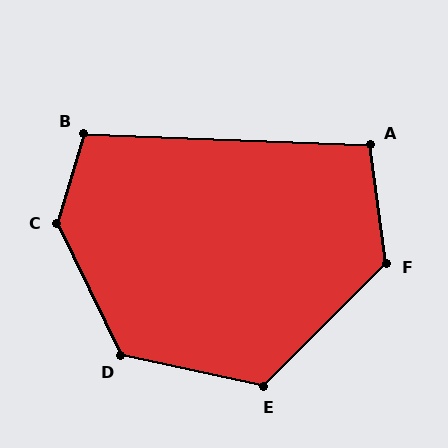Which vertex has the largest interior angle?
C, at approximately 138 degrees.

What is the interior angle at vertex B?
Approximately 104 degrees (obtuse).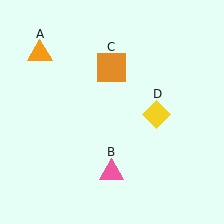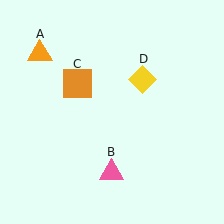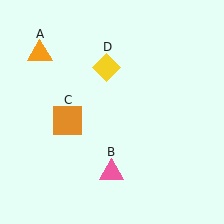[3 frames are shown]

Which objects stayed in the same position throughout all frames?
Orange triangle (object A) and pink triangle (object B) remained stationary.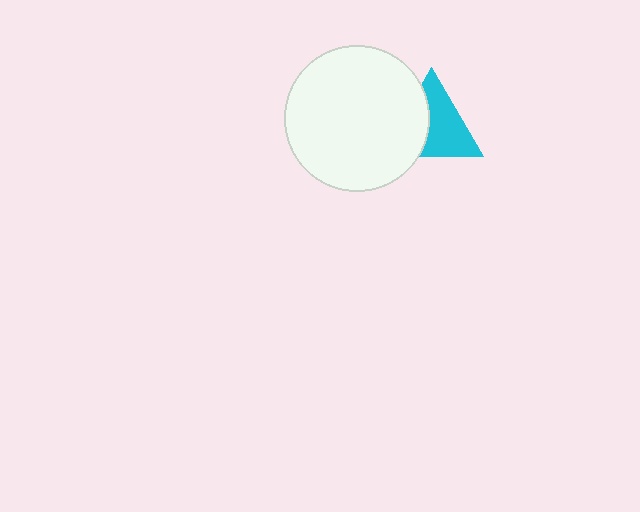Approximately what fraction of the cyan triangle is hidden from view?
Roughly 40% of the cyan triangle is hidden behind the white circle.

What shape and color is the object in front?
The object in front is a white circle.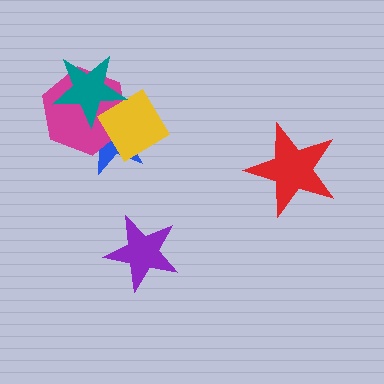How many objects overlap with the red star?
0 objects overlap with the red star.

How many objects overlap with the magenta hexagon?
3 objects overlap with the magenta hexagon.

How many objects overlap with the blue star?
3 objects overlap with the blue star.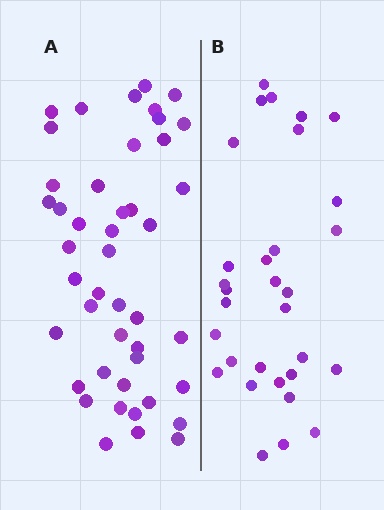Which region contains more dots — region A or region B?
Region A (the left region) has more dots.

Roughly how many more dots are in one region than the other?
Region A has approximately 15 more dots than region B.